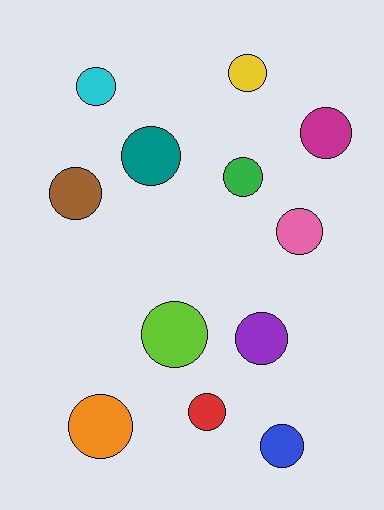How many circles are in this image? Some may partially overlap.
There are 12 circles.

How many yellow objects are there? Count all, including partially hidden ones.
There is 1 yellow object.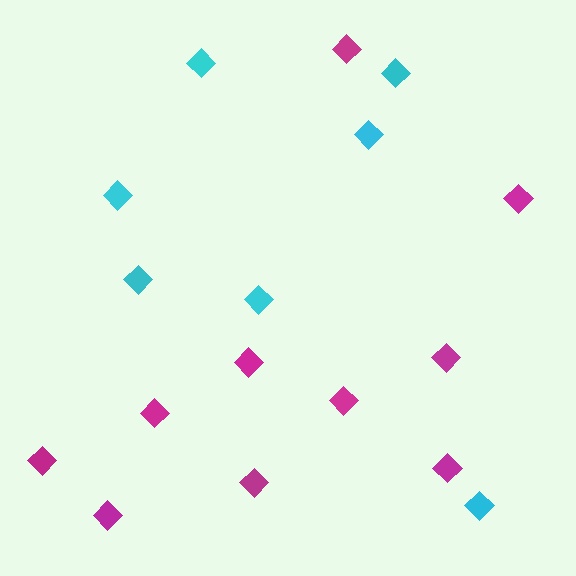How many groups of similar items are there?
There are 2 groups: one group of magenta diamonds (10) and one group of cyan diamonds (7).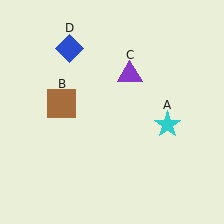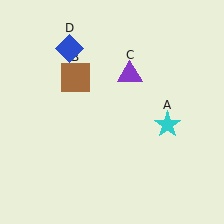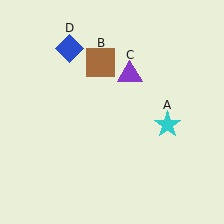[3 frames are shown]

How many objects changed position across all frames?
1 object changed position: brown square (object B).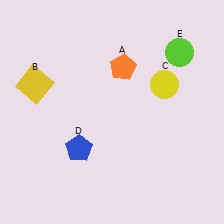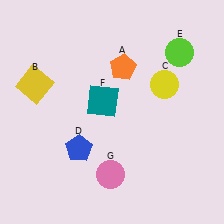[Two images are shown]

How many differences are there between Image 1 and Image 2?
There are 2 differences between the two images.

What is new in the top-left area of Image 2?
A teal square (F) was added in the top-left area of Image 2.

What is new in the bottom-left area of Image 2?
A pink circle (G) was added in the bottom-left area of Image 2.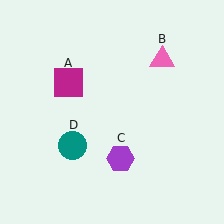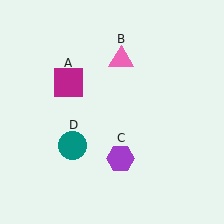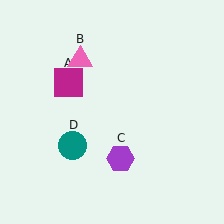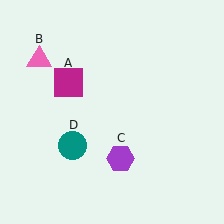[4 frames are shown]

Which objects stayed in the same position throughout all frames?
Magenta square (object A) and purple hexagon (object C) and teal circle (object D) remained stationary.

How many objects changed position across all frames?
1 object changed position: pink triangle (object B).